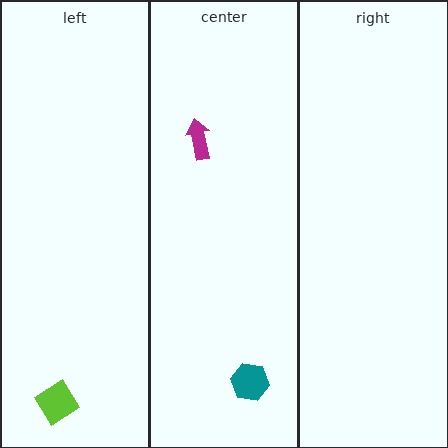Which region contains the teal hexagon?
The center region.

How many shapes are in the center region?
2.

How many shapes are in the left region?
1.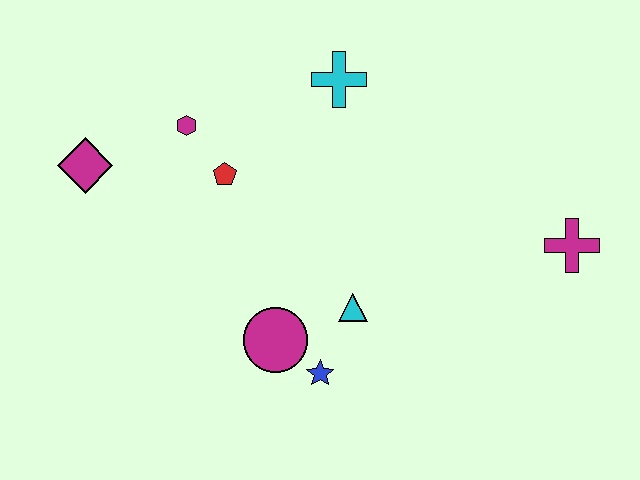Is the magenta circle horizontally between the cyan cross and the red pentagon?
Yes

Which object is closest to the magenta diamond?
The magenta hexagon is closest to the magenta diamond.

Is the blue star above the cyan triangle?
No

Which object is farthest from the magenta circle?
The magenta cross is farthest from the magenta circle.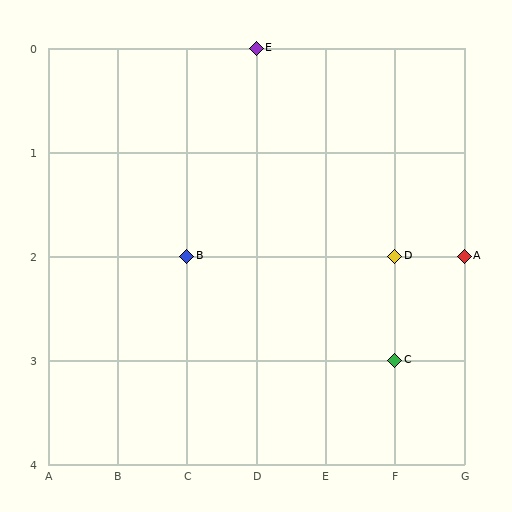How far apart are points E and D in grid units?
Points E and D are 2 columns and 2 rows apart (about 2.8 grid units diagonally).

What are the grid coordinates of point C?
Point C is at grid coordinates (F, 3).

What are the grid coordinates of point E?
Point E is at grid coordinates (D, 0).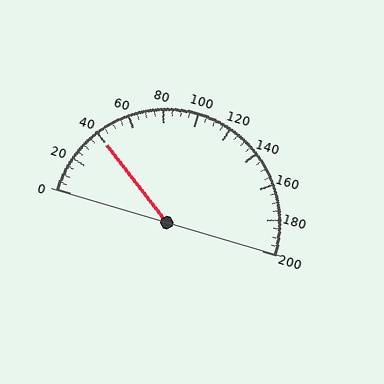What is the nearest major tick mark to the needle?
The nearest major tick mark is 40.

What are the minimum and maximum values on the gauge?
The gauge ranges from 0 to 200.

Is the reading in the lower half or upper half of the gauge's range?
The reading is in the lower half of the range (0 to 200).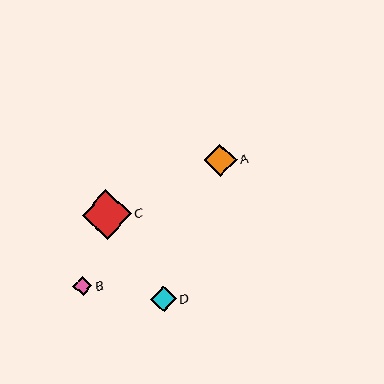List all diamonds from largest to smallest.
From largest to smallest: C, A, D, B.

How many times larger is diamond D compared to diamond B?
Diamond D is approximately 1.4 times the size of diamond B.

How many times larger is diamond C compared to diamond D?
Diamond C is approximately 1.9 times the size of diamond D.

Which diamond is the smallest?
Diamond B is the smallest with a size of approximately 19 pixels.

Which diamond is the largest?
Diamond C is the largest with a size of approximately 49 pixels.